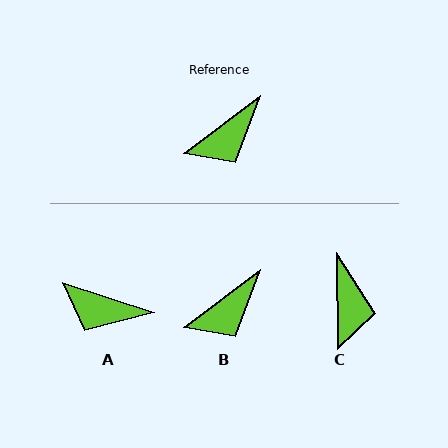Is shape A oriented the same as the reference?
No, it is off by about 55 degrees.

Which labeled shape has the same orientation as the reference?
B.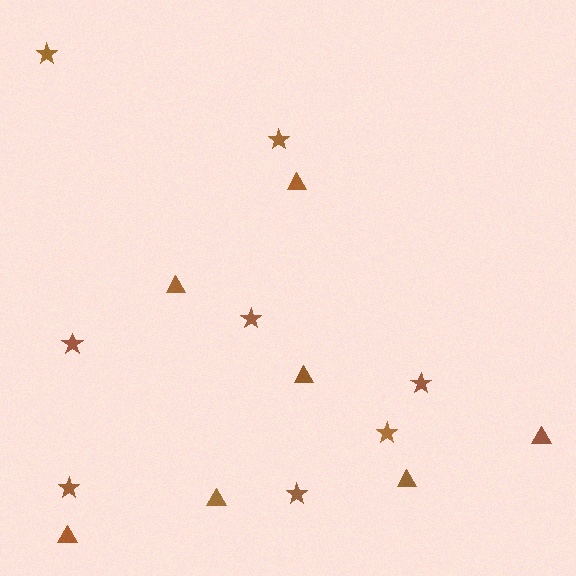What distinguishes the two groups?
There are 2 groups: one group of triangles (7) and one group of stars (8).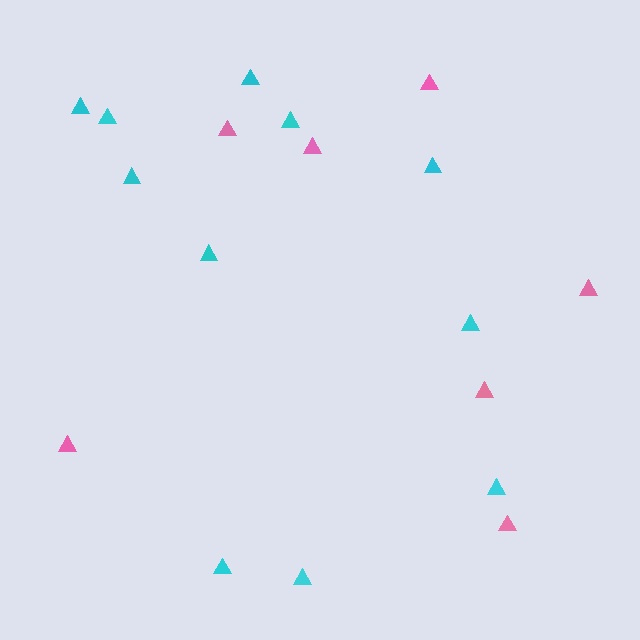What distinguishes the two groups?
There are 2 groups: one group of pink triangles (7) and one group of cyan triangles (11).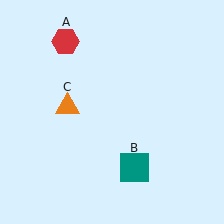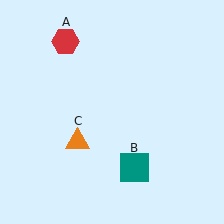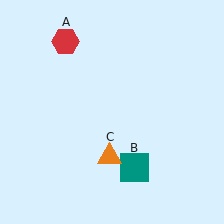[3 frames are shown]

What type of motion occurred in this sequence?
The orange triangle (object C) rotated counterclockwise around the center of the scene.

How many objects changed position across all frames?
1 object changed position: orange triangle (object C).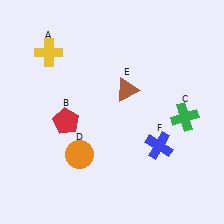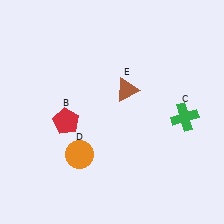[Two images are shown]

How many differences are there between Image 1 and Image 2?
There are 2 differences between the two images.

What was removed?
The blue cross (F), the yellow cross (A) were removed in Image 2.